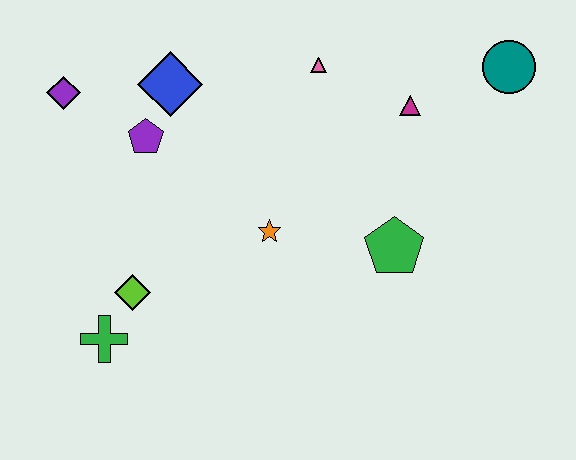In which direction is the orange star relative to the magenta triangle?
The orange star is to the left of the magenta triangle.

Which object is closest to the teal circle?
The magenta triangle is closest to the teal circle.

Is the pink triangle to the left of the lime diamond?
No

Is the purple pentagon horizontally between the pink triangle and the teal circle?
No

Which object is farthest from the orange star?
The teal circle is farthest from the orange star.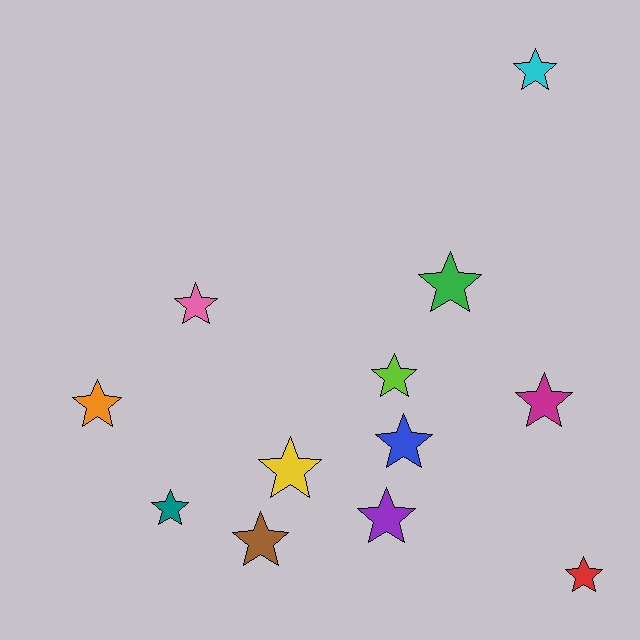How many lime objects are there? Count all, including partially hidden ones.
There is 1 lime object.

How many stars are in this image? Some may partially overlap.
There are 12 stars.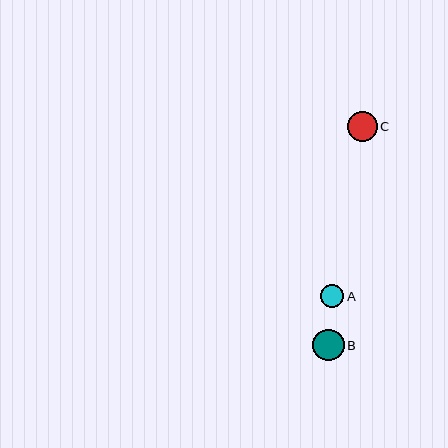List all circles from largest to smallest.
From largest to smallest: B, C, A.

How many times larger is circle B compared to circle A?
Circle B is approximately 1.4 times the size of circle A.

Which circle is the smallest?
Circle A is the smallest with a size of approximately 23 pixels.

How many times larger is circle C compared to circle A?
Circle C is approximately 1.3 times the size of circle A.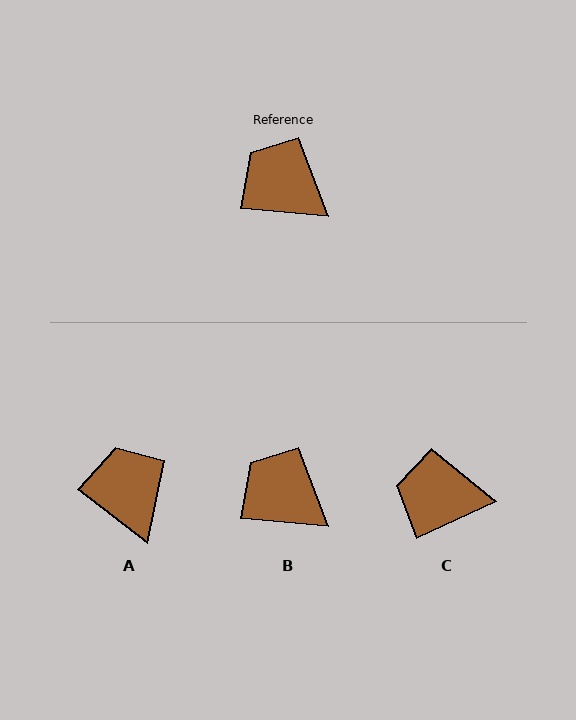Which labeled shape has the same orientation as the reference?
B.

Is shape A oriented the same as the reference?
No, it is off by about 32 degrees.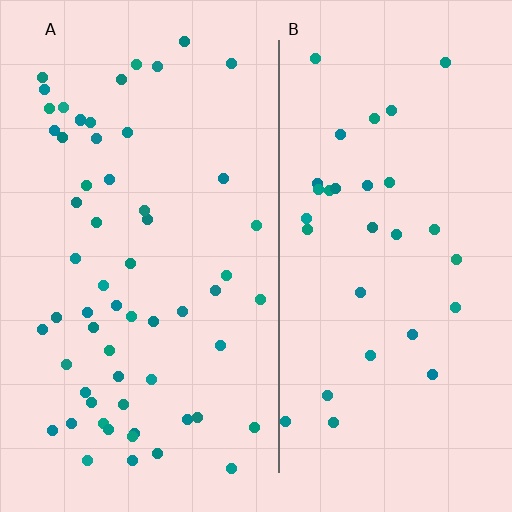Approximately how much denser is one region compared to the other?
Approximately 1.9× — region A over region B.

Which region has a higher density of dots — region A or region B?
A (the left).